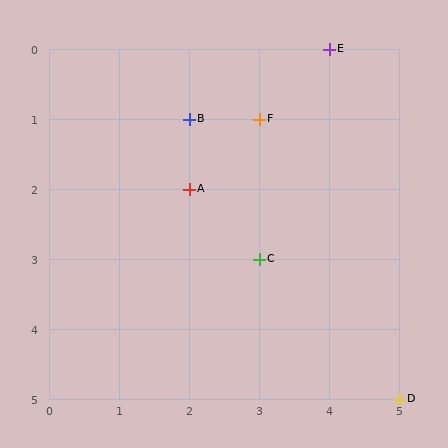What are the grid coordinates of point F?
Point F is at grid coordinates (3, 1).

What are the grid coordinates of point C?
Point C is at grid coordinates (3, 3).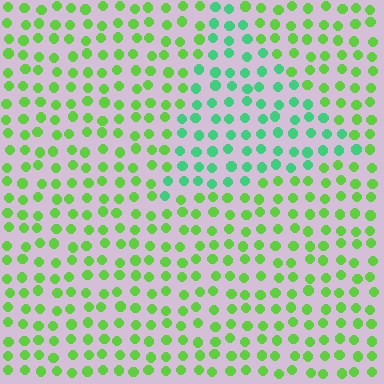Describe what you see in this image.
The image is filled with small lime elements in a uniform arrangement. A triangle-shaped region is visible where the elements are tinted to a slightly different hue, forming a subtle color boundary.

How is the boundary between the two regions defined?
The boundary is defined purely by a slight shift in hue (about 40 degrees). Spacing, size, and orientation are identical on both sides.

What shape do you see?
I see a triangle.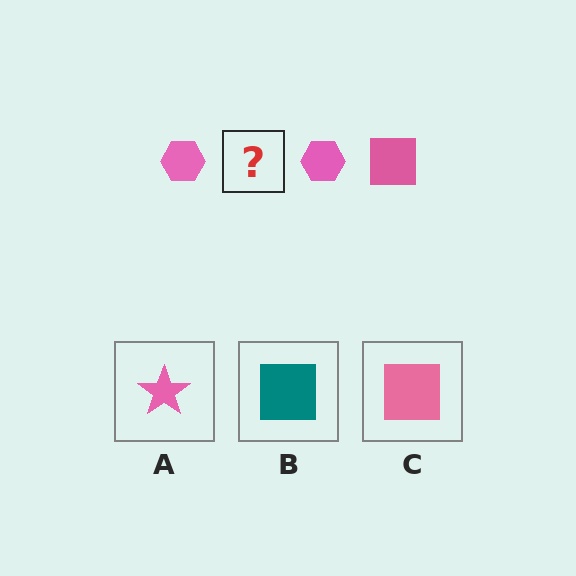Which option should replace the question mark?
Option C.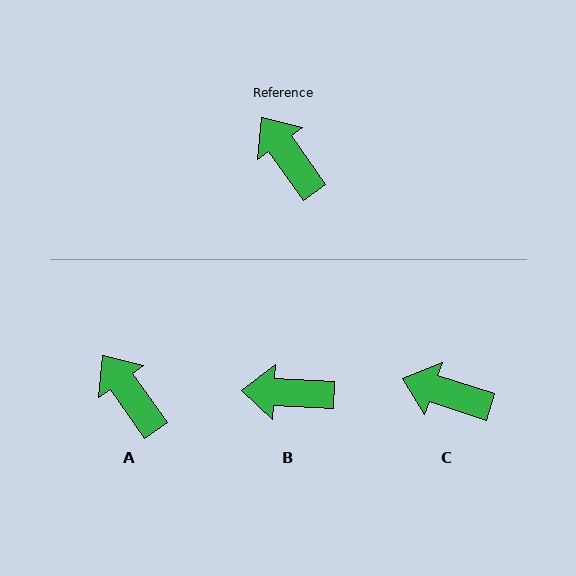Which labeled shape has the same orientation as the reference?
A.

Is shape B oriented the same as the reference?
No, it is off by about 52 degrees.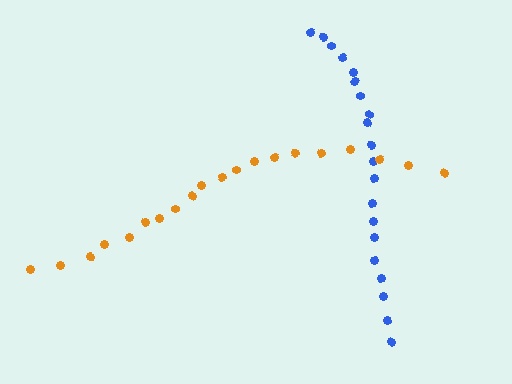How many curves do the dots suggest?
There are 2 distinct paths.